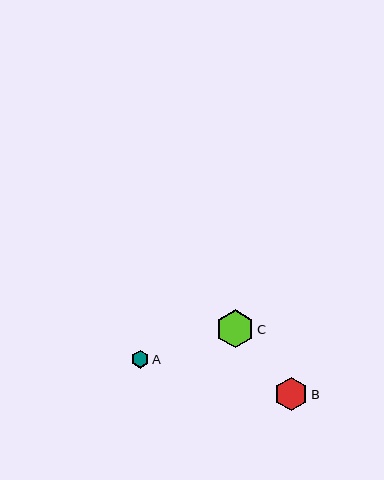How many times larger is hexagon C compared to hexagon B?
Hexagon C is approximately 1.1 times the size of hexagon B.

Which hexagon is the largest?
Hexagon C is the largest with a size of approximately 38 pixels.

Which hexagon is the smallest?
Hexagon A is the smallest with a size of approximately 18 pixels.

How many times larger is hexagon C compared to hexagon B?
Hexagon C is approximately 1.1 times the size of hexagon B.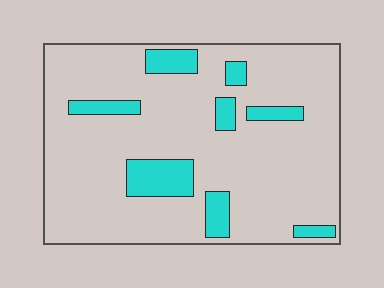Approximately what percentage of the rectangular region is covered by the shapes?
Approximately 15%.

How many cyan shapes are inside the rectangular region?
8.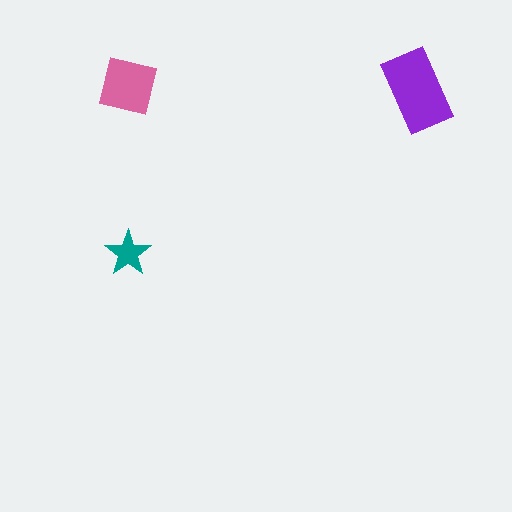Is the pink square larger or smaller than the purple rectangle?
Smaller.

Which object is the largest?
The purple rectangle.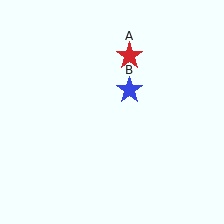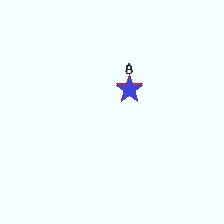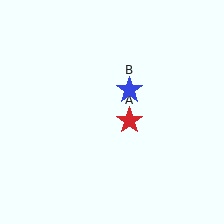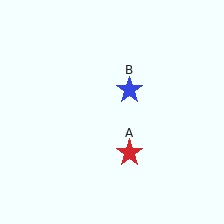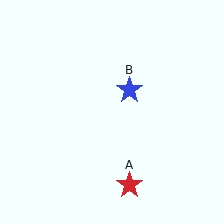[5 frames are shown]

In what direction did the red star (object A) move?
The red star (object A) moved down.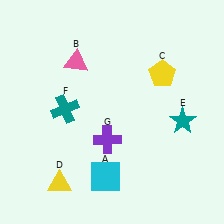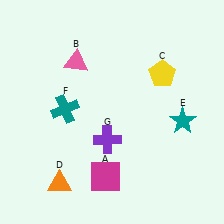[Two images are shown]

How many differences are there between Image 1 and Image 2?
There are 2 differences between the two images.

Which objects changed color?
A changed from cyan to magenta. D changed from yellow to orange.